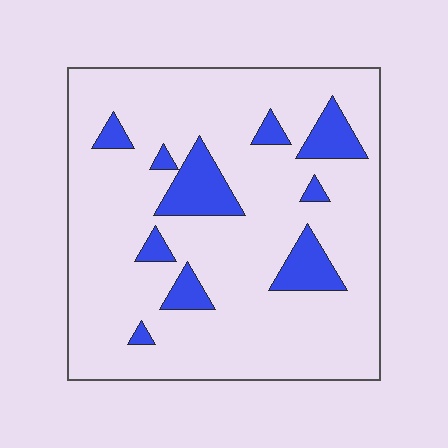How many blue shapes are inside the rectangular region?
10.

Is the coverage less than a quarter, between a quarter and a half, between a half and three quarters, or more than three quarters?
Less than a quarter.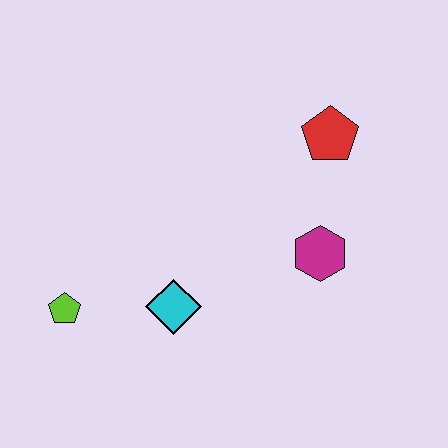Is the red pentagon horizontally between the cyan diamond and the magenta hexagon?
No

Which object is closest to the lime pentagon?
The cyan diamond is closest to the lime pentagon.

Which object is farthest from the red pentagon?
The lime pentagon is farthest from the red pentagon.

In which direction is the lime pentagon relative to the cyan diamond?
The lime pentagon is to the left of the cyan diamond.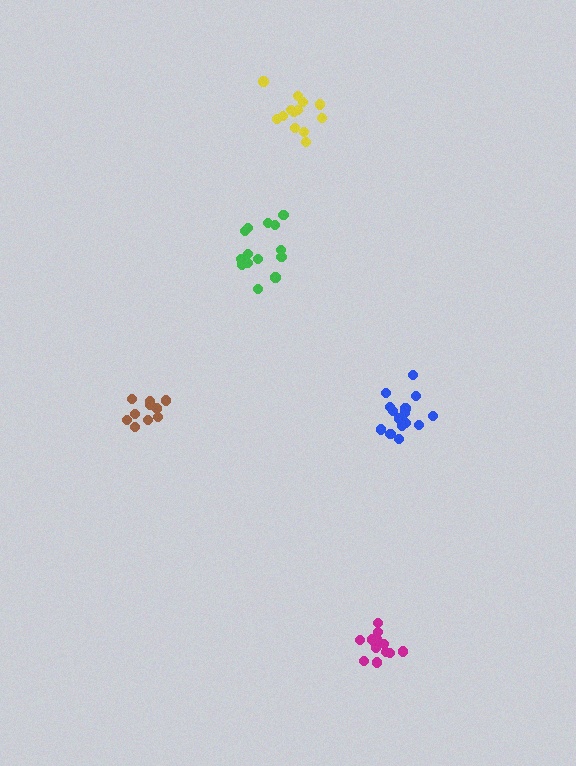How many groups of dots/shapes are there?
There are 5 groups.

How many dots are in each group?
Group 1: 11 dots, Group 2: 14 dots, Group 3: 13 dots, Group 4: 12 dots, Group 5: 16 dots (66 total).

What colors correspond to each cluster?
The clusters are colored: brown, green, yellow, magenta, blue.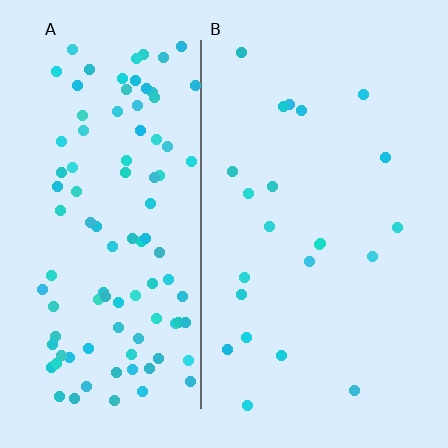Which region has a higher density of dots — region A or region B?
A (the left).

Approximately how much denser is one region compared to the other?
Approximately 4.6× — region A over region B.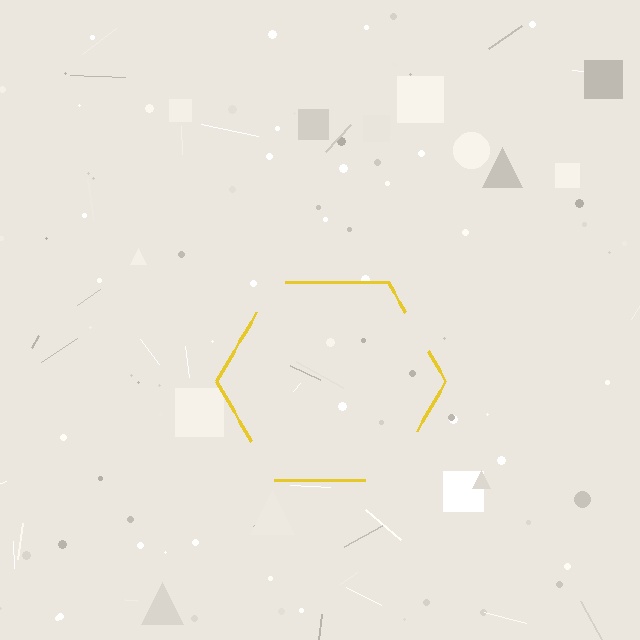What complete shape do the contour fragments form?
The contour fragments form a hexagon.